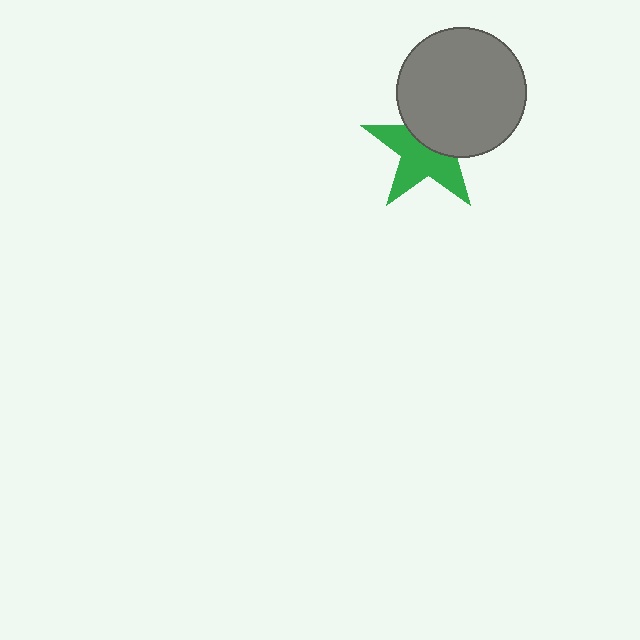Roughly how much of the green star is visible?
About half of it is visible (roughly 56%).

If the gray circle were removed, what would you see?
You would see the complete green star.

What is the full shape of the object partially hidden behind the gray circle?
The partially hidden object is a green star.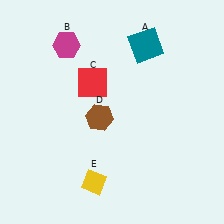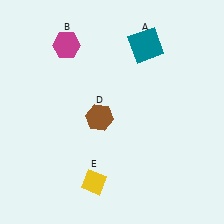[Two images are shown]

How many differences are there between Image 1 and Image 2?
There is 1 difference between the two images.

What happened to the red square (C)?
The red square (C) was removed in Image 2. It was in the top-left area of Image 1.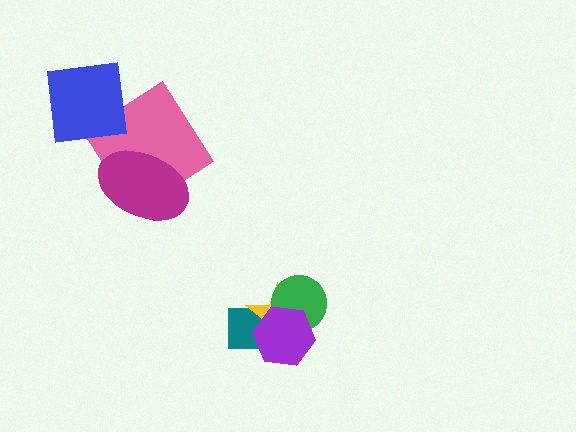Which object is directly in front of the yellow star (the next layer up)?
The green circle is directly in front of the yellow star.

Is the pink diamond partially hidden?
Yes, it is partially covered by another shape.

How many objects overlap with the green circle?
3 objects overlap with the green circle.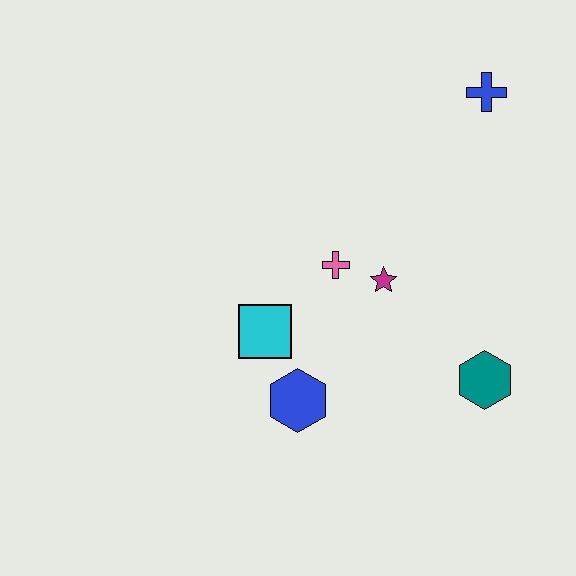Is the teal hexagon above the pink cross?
No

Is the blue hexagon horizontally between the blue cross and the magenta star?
No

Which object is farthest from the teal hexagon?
The blue cross is farthest from the teal hexagon.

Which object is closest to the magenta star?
The pink cross is closest to the magenta star.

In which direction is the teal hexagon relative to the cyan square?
The teal hexagon is to the right of the cyan square.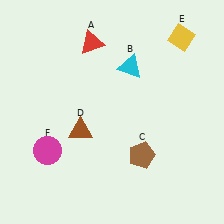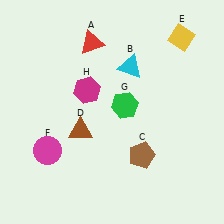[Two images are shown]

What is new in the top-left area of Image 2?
A magenta hexagon (H) was added in the top-left area of Image 2.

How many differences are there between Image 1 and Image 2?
There are 2 differences between the two images.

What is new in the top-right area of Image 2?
A green hexagon (G) was added in the top-right area of Image 2.